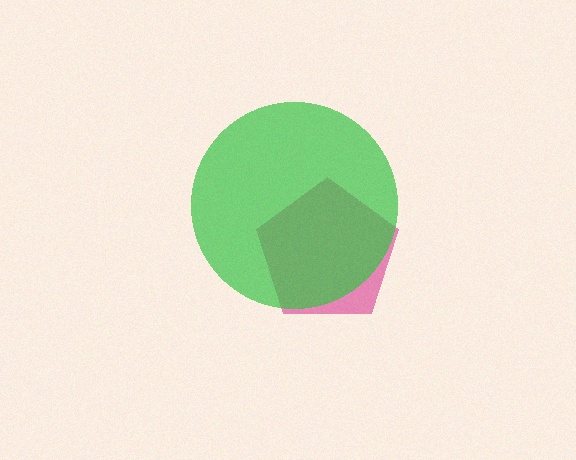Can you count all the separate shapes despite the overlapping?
Yes, there are 2 separate shapes.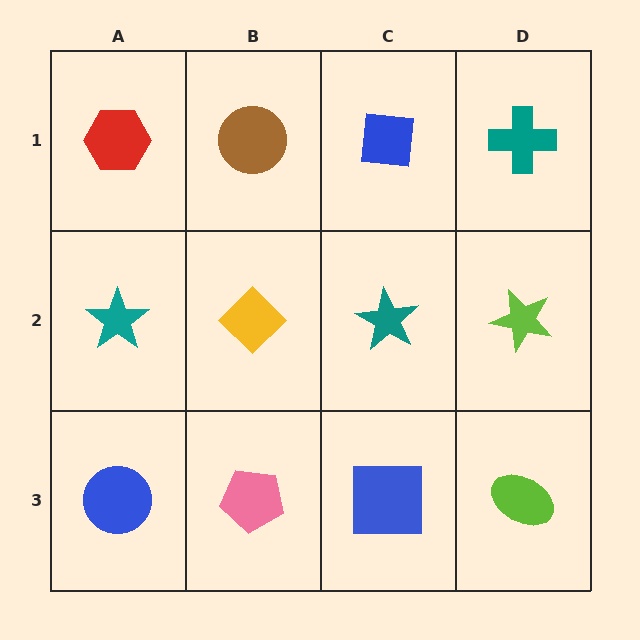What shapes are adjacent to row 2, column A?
A red hexagon (row 1, column A), a blue circle (row 3, column A), a yellow diamond (row 2, column B).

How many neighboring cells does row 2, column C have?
4.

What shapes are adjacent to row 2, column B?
A brown circle (row 1, column B), a pink pentagon (row 3, column B), a teal star (row 2, column A), a teal star (row 2, column C).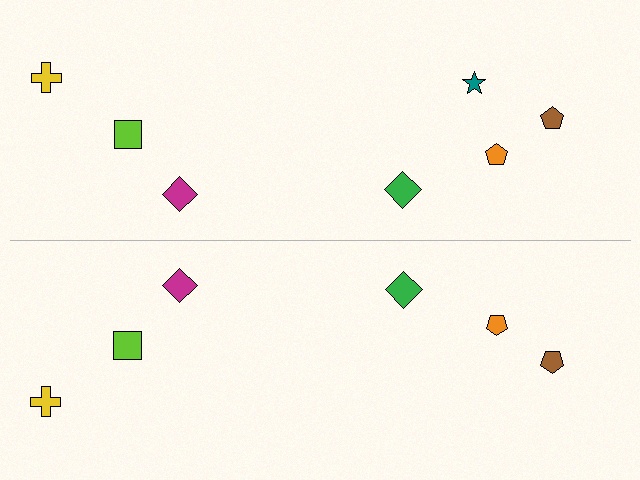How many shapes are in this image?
There are 13 shapes in this image.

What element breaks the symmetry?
A teal star is missing from the bottom side.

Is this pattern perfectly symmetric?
No, the pattern is not perfectly symmetric. A teal star is missing from the bottom side.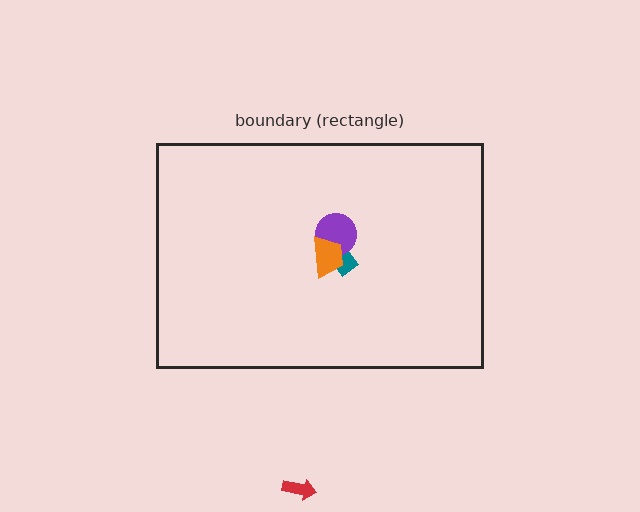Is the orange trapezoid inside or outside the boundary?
Inside.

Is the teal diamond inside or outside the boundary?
Inside.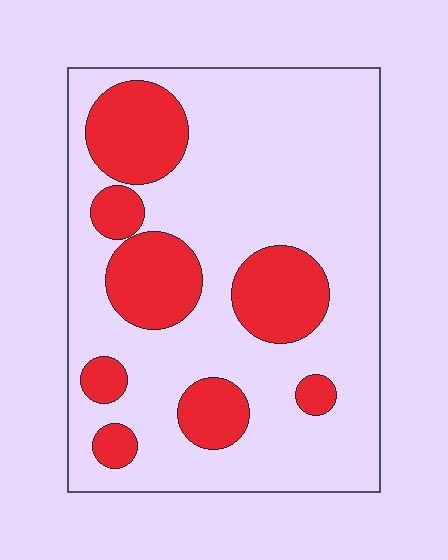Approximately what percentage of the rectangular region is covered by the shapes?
Approximately 25%.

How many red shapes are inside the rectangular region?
8.